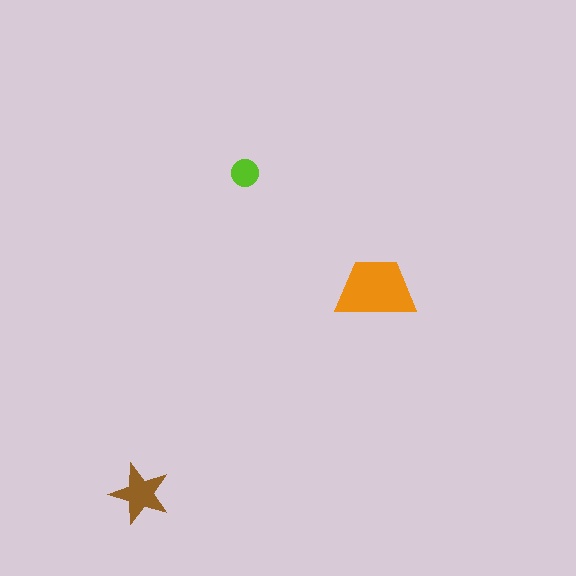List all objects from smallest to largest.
The lime circle, the brown star, the orange trapezoid.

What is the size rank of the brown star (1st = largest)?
2nd.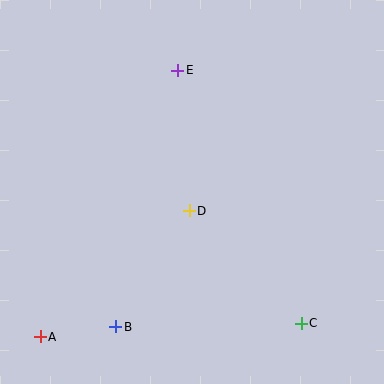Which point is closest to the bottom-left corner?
Point A is closest to the bottom-left corner.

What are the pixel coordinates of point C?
Point C is at (301, 323).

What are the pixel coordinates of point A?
Point A is at (40, 337).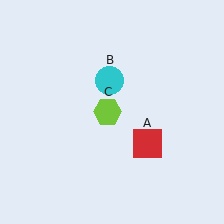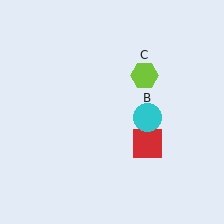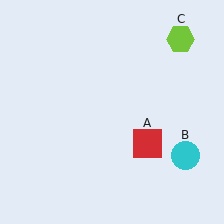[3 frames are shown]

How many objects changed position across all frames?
2 objects changed position: cyan circle (object B), lime hexagon (object C).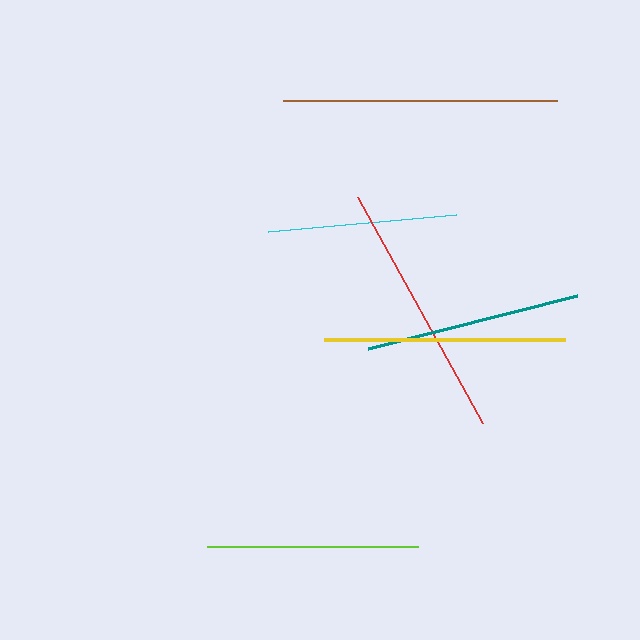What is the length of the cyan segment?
The cyan segment is approximately 189 pixels long.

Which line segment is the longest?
The brown line is the longest at approximately 274 pixels.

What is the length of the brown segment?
The brown segment is approximately 274 pixels long.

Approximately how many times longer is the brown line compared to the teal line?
The brown line is approximately 1.3 times the length of the teal line.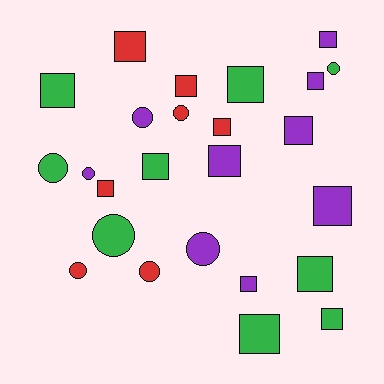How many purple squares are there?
There are 6 purple squares.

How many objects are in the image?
There are 25 objects.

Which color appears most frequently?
Green, with 9 objects.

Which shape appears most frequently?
Square, with 16 objects.